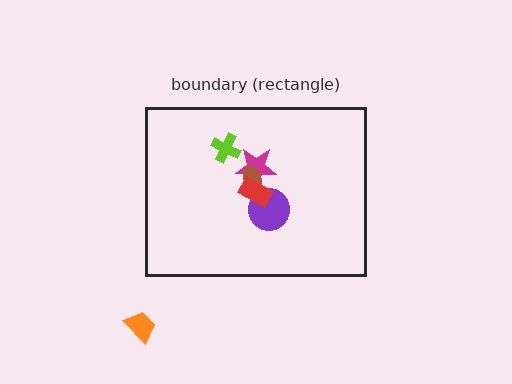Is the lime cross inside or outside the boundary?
Inside.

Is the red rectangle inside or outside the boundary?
Inside.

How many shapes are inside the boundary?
5 inside, 1 outside.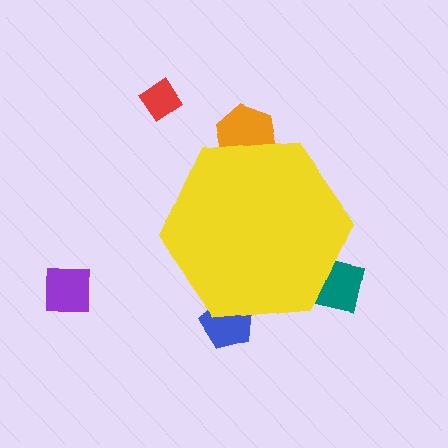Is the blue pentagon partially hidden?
Yes, the blue pentagon is partially hidden behind the yellow hexagon.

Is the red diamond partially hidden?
No, the red diamond is fully visible.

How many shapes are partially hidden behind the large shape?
3 shapes are partially hidden.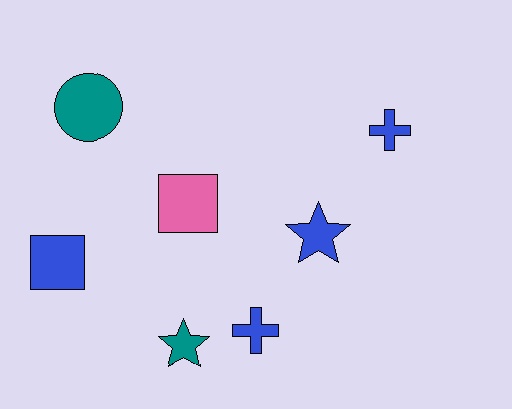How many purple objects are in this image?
There are no purple objects.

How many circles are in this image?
There is 1 circle.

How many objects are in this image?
There are 7 objects.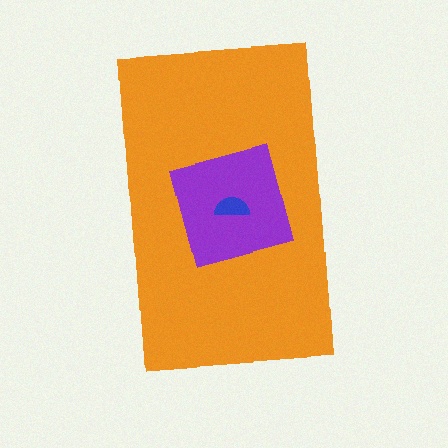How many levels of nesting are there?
3.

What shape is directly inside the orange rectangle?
The purple square.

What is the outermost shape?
The orange rectangle.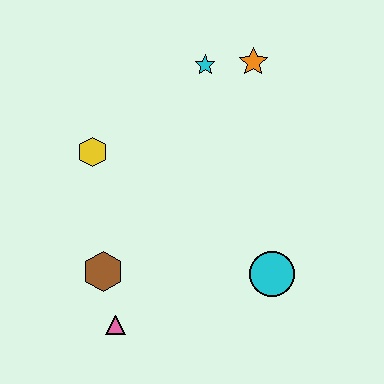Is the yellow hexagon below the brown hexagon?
No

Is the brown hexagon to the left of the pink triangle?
Yes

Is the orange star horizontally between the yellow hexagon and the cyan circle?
Yes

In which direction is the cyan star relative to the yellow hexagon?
The cyan star is to the right of the yellow hexagon.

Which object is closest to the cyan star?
The orange star is closest to the cyan star.